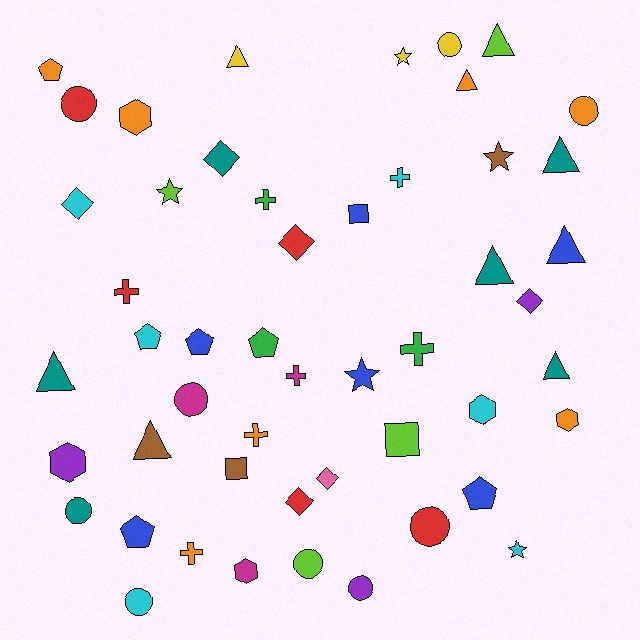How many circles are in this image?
There are 9 circles.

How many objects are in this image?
There are 50 objects.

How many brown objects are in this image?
There are 3 brown objects.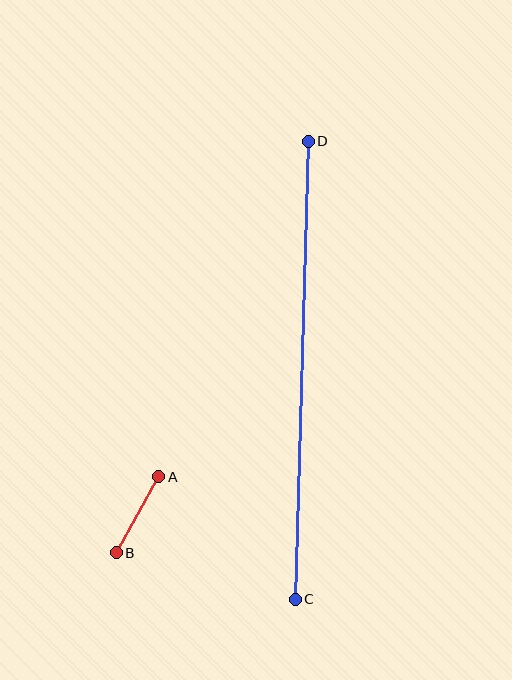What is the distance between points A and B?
The distance is approximately 87 pixels.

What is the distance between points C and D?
The distance is approximately 458 pixels.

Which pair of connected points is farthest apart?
Points C and D are farthest apart.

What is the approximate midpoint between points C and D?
The midpoint is at approximately (302, 370) pixels.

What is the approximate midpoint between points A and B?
The midpoint is at approximately (138, 515) pixels.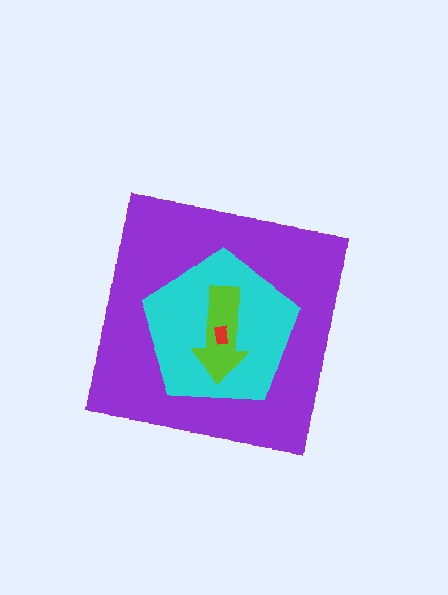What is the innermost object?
The red rectangle.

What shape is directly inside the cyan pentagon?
The lime arrow.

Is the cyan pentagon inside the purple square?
Yes.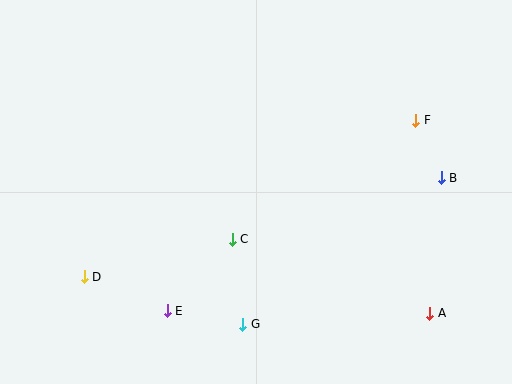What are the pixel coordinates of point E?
Point E is at (167, 311).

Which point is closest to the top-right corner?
Point F is closest to the top-right corner.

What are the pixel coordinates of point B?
Point B is at (441, 178).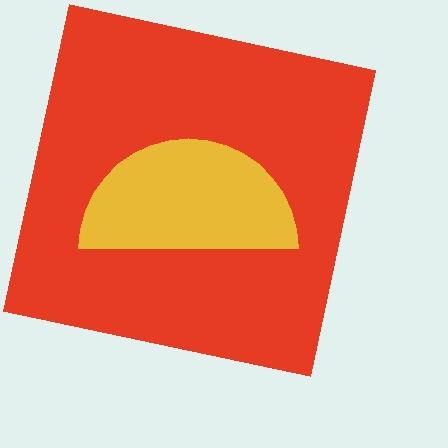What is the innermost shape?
The yellow semicircle.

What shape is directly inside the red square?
The yellow semicircle.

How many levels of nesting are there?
2.